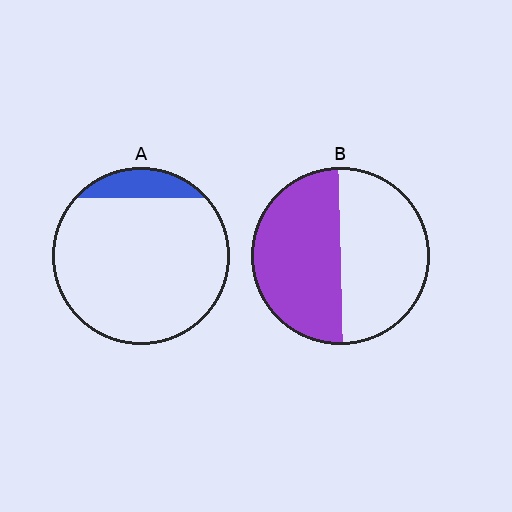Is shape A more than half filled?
No.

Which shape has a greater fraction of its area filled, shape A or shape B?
Shape B.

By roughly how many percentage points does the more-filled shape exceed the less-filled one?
By roughly 40 percentage points (B over A).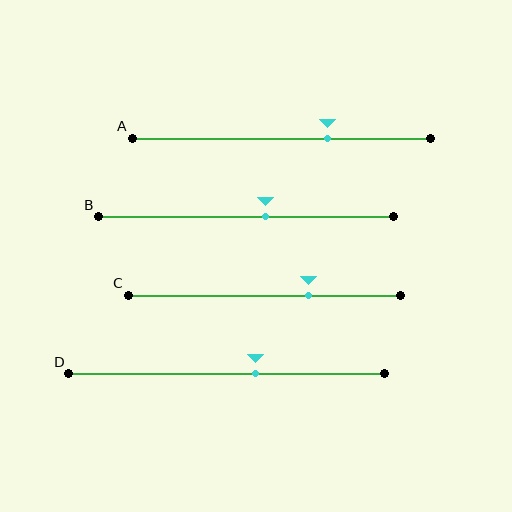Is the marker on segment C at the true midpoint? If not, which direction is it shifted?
No, the marker on segment C is shifted to the right by about 16% of the segment length.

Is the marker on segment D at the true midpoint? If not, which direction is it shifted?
No, the marker on segment D is shifted to the right by about 9% of the segment length.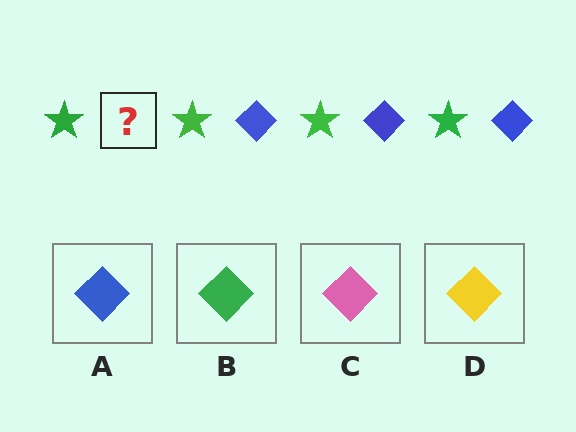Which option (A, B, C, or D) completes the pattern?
A.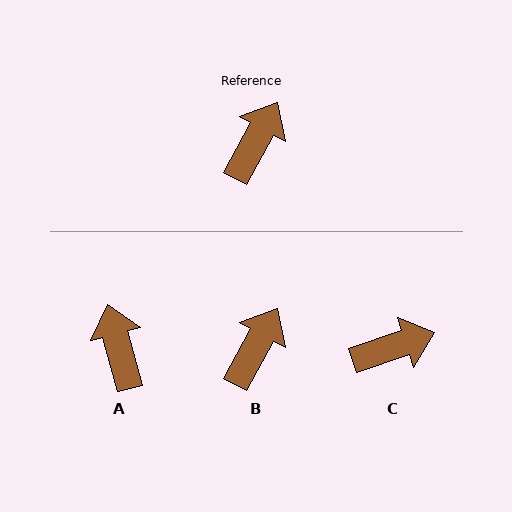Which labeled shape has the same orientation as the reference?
B.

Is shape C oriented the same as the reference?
No, it is off by about 42 degrees.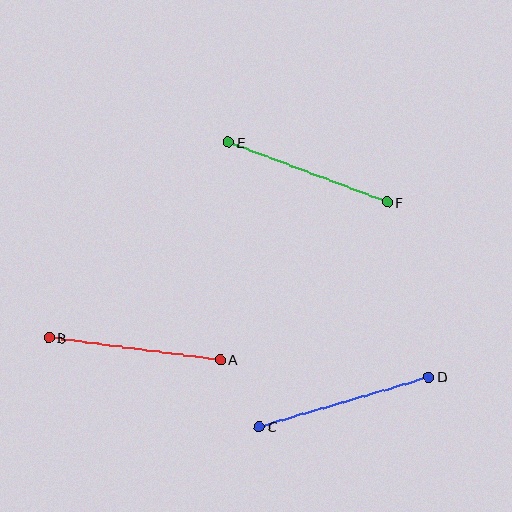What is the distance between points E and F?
The distance is approximately 170 pixels.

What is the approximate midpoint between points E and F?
The midpoint is at approximately (308, 172) pixels.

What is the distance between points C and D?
The distance is approximately 177 pixels.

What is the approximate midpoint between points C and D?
The midpoint is at approximately (344, 402) pixels.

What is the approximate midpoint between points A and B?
The midpoint is at approximately (135, 349) pixels.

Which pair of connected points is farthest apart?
Points C and D are farthest apart.